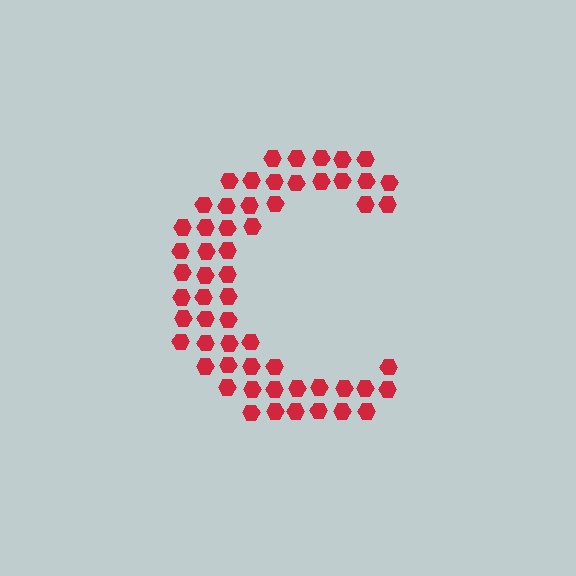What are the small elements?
The small elements are hexagons.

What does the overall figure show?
The overall figure shows the letter C.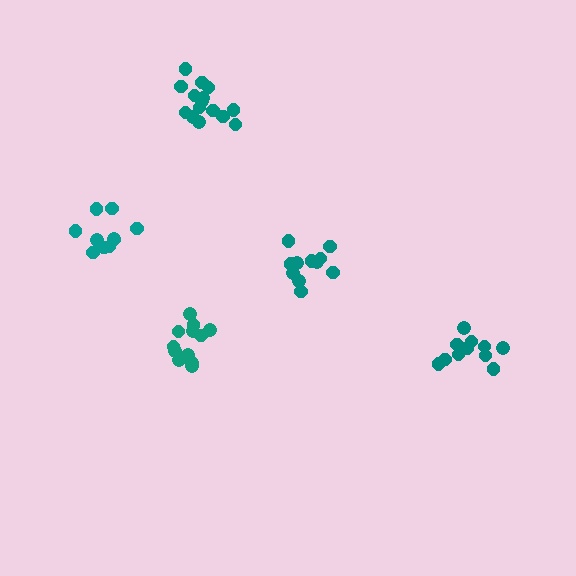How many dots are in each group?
Group 1: 10 dots, Group 2: 11 dots, Group 3: 14 dots, Group 4: 15 dots, Group 5: 11 dots (61 total).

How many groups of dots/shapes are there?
There are 5 groups.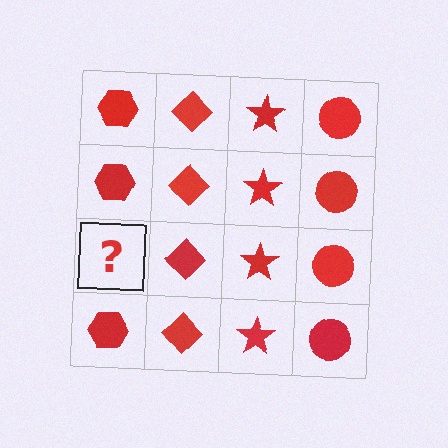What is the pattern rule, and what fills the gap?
The rule is that each column has a consistent shape. The gap should be filled with a red hexagon.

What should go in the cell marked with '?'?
The missing cell should contain a red hexagon.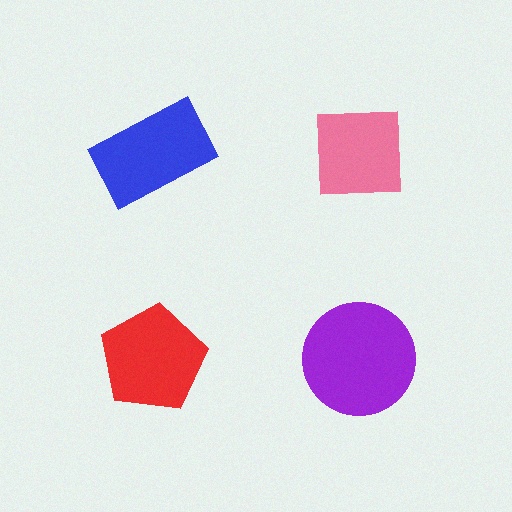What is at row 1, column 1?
A blue rectangle.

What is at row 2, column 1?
A red pentagon.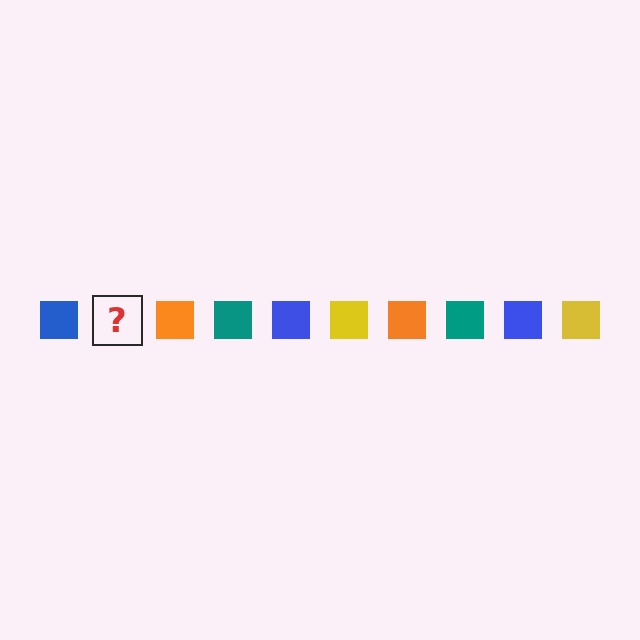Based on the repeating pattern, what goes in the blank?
The blank should be a yellow square.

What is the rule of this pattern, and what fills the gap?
The rule is that the pattern cycles through blue, yellow, orange, teal squares. The gap should be filled with a yellow square.